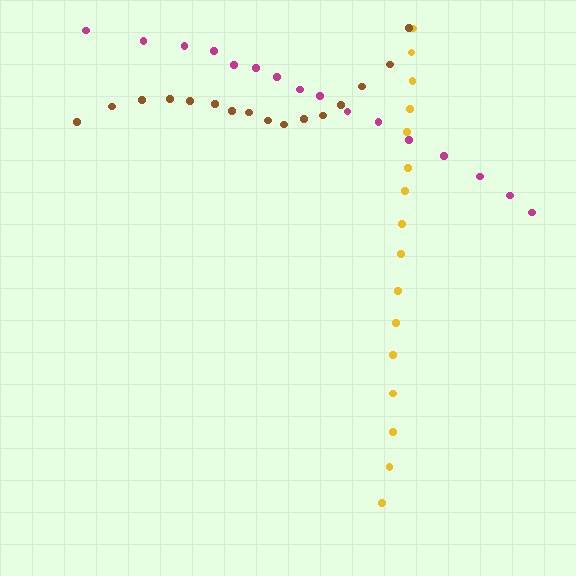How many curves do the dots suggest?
There are 3 distinct paths.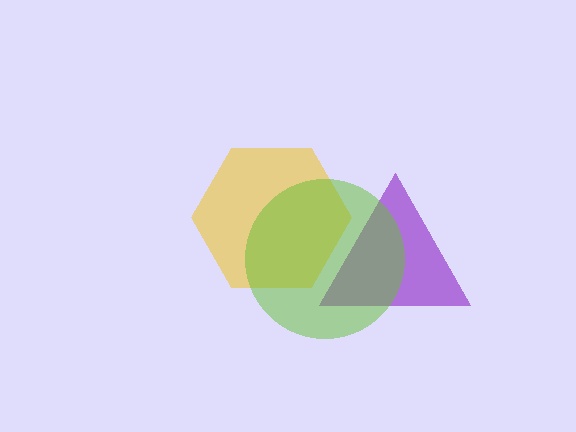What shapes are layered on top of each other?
The layered shapes are: a purple triangle, a yellow hexagon, a lime circle.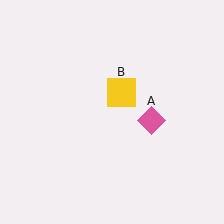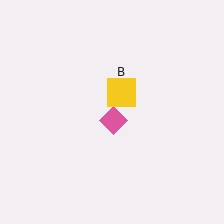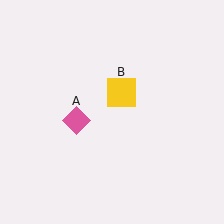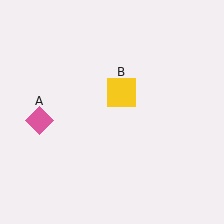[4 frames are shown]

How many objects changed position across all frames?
1 object changed position: pink diamond (object A).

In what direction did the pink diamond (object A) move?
The pink diamond (object A) moved left.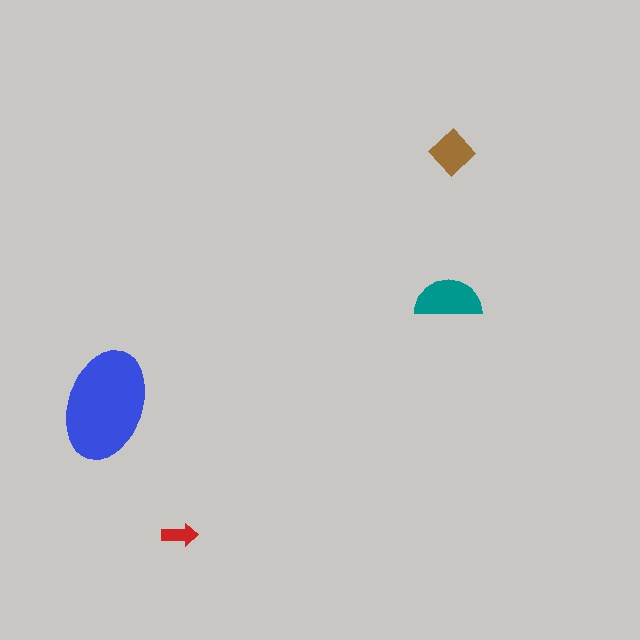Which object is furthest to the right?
The brown diamond is rightmost.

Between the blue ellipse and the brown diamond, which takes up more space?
The blue ellipse.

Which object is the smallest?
The red arrow.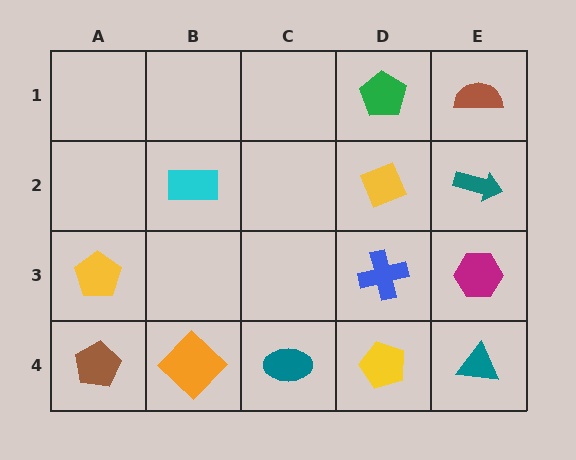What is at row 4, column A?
A brown pentagon.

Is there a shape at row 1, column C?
No, that cell is empty.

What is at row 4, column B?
An orange diamond.